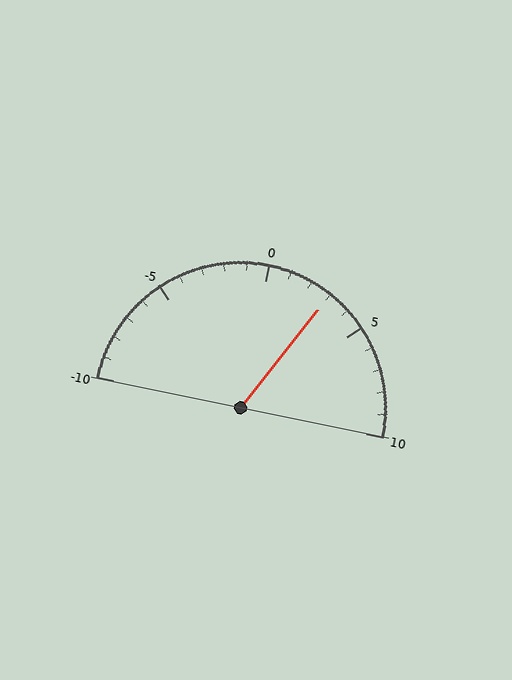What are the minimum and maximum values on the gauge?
The gauge ranges from -10 to 10.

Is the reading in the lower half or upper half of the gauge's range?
The reading is in the upper half of the range (-10 to 10).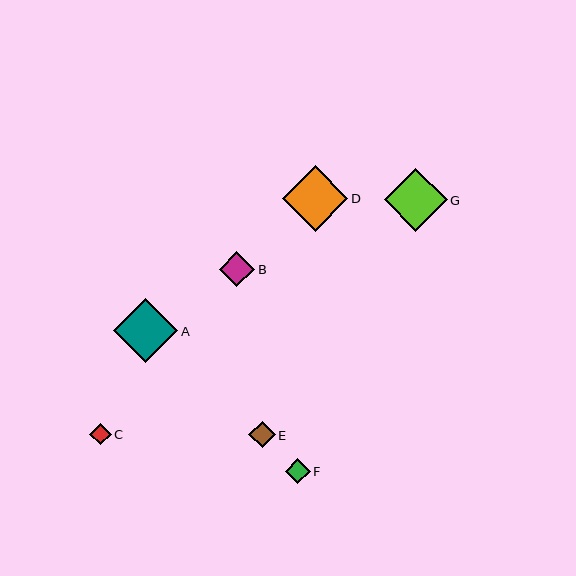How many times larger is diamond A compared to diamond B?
Diamond A is approximately 1.8 times the size of diamond B.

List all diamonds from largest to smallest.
From largest to smallest: D, A, G, B, E, F, C.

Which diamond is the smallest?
Diamond C is the smallest with a size of approximately 21 pixels.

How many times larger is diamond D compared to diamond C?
Diamond D is approximately 3.1 times the size of diamond C.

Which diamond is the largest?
Diamond D is the largest with a size of approximately 65 pixels.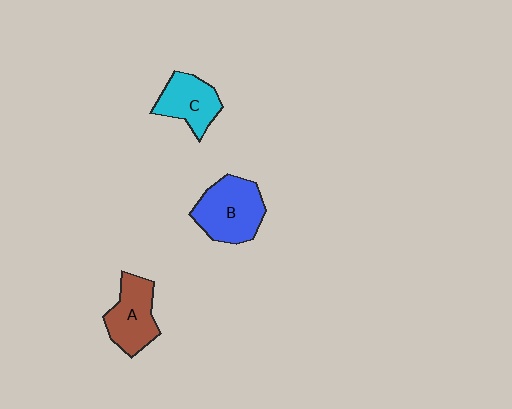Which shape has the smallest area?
Shape C (cyan).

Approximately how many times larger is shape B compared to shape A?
Approximately 1.2 times.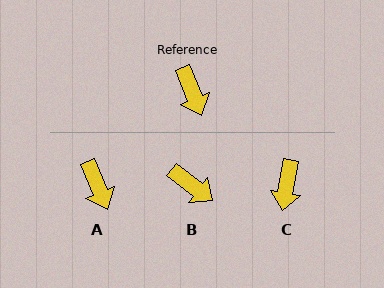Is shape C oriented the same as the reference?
No, it is off by about 32 degrees.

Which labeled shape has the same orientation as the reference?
A.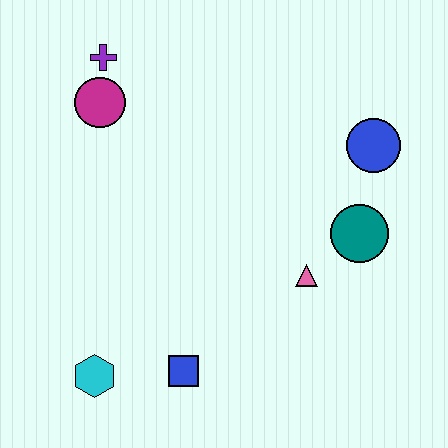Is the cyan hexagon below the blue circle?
Yes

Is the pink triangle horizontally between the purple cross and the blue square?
No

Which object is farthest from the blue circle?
The cyan hexagon is farthest from the blue circle.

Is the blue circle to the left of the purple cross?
No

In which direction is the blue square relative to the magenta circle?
The blue square is below the magenta circle.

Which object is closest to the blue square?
The cyan hexagon is closest to the blue square.